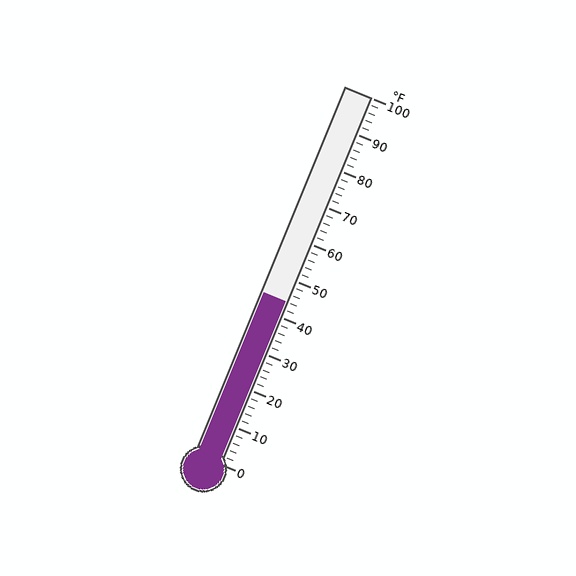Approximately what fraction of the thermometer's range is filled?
The thermometer is filled to approximately 45% of its range.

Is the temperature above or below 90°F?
The temperature is below 90°F.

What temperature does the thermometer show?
The thermometer shows approximately 44°F.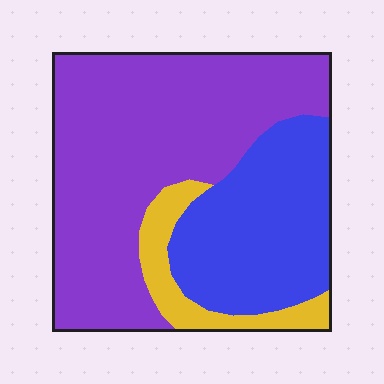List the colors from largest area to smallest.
From largest to smallest: purple, blue, yellow.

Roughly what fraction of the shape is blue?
Blue covers 31% of the shape.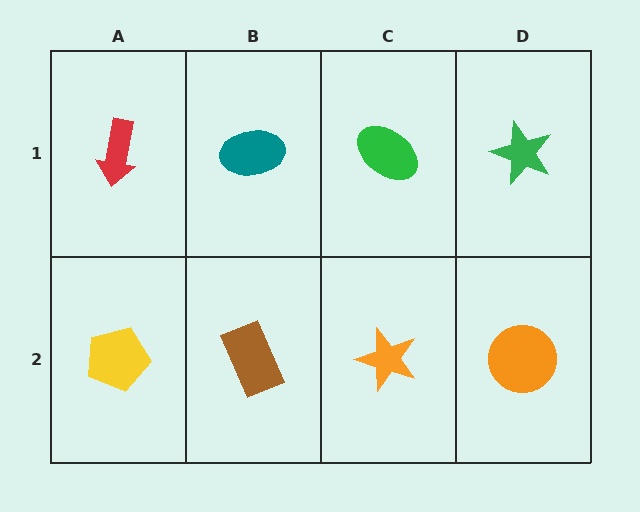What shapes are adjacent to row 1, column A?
A yellow pentagon (row 2, column A), a teal ellipse (row 1, column B).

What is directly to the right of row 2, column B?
An orange star.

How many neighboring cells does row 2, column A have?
2.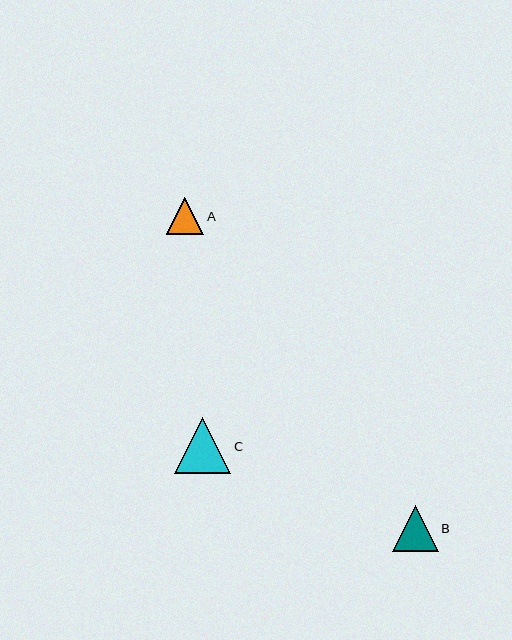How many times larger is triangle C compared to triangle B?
Triangle C is approximately 1.2 times the size of triangle B.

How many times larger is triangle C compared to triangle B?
Triangle C is approximately 1.2 times the size of triangle B.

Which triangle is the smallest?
Triangle A is the smallest with a size of approximately 37 pixels.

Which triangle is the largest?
Triangle C is the largest with a size of approximately 56 pixels.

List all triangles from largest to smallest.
From largest to smallest: C, B, A.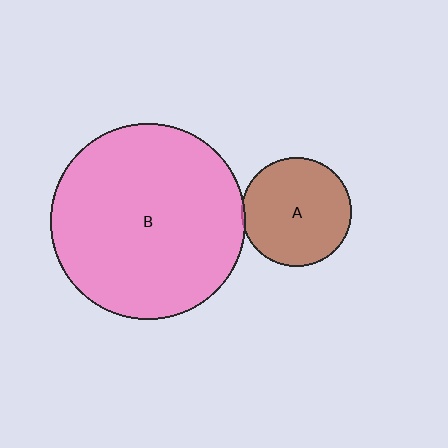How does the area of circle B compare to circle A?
Approximately 3.2 times.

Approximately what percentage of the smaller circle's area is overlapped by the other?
Approximately 5%.